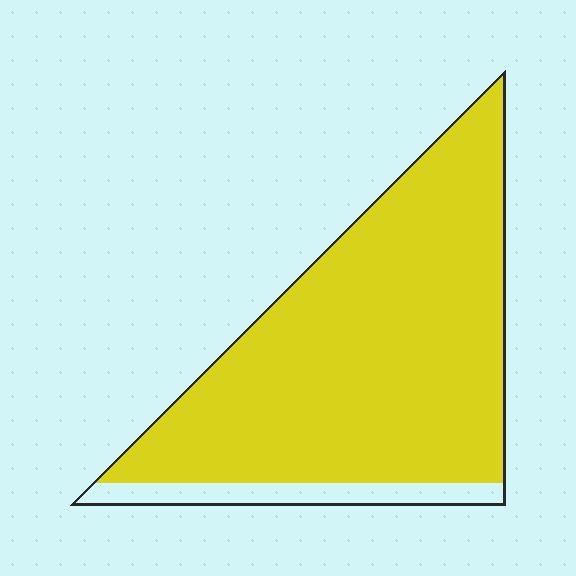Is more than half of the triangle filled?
Yes.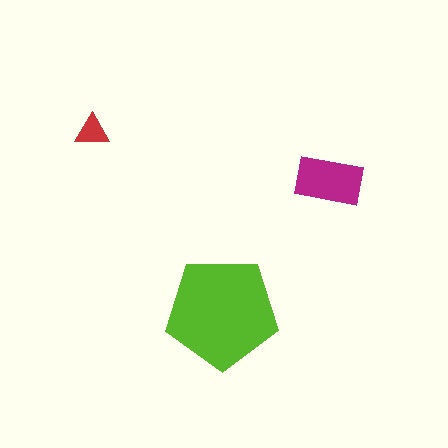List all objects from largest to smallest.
The lime pentagon, the magenta rectangle, the red triangle.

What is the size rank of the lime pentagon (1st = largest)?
1st.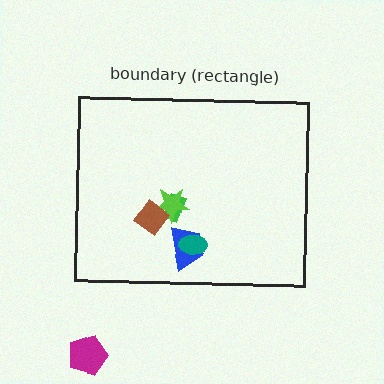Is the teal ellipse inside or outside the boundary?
Inside.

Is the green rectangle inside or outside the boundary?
Inside.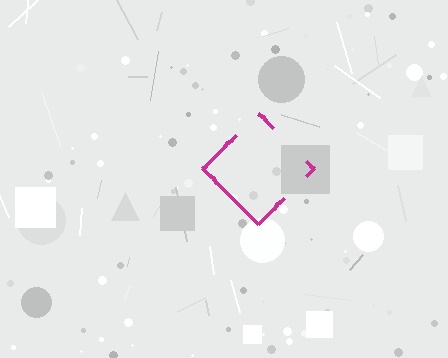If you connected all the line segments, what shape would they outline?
They would outline a diamond.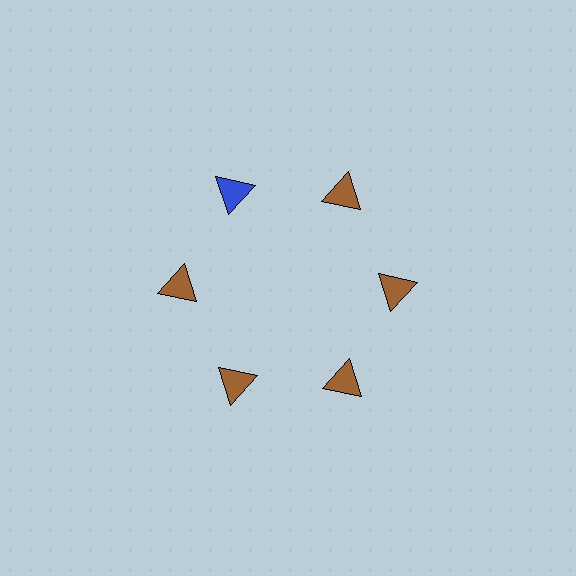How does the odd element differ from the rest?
It has a different color: blue instead of brown.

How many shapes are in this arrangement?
There are 6 shapes arranged in a ring pattern.